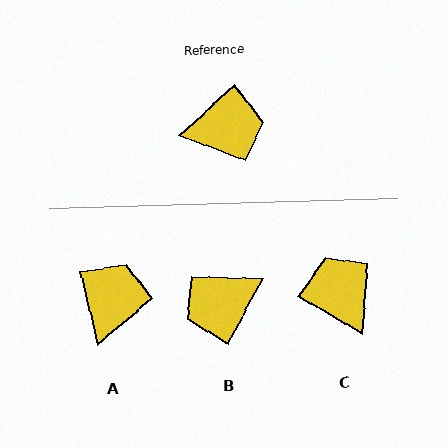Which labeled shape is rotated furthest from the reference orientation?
B, about 160 degrees away.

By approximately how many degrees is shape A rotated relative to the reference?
Approximately 61 degrees counter-clockwise.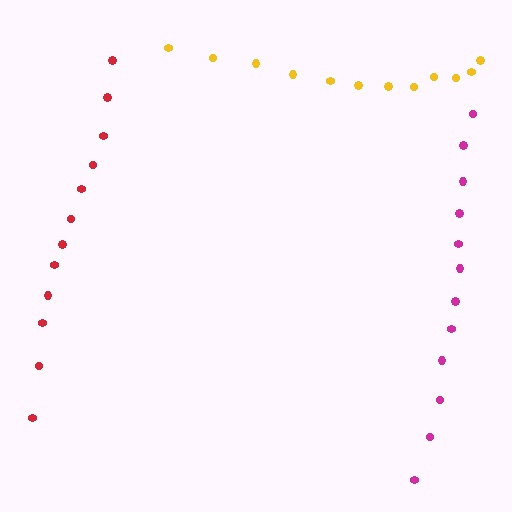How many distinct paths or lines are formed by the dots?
There are 3 distinct paths.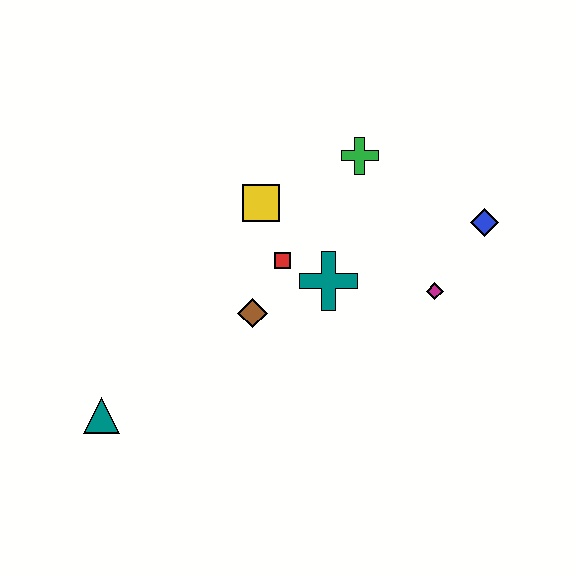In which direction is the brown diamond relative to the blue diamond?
The brown diamond is to the left of the blue diamond.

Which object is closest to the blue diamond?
The magenta diamond is closest to the blue diamond.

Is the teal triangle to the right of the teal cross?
No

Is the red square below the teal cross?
No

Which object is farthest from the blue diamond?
The teal triangle is farthest from the blue diamond.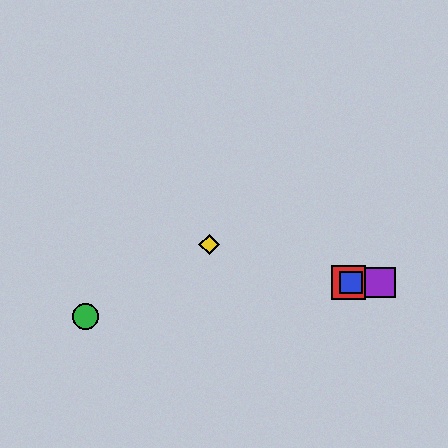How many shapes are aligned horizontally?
3 shapes (the red square, the blue square, the purple square) are aligned horizontally.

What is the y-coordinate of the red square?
The red square is at y≈283.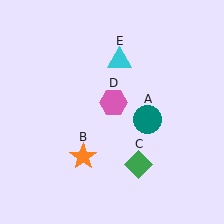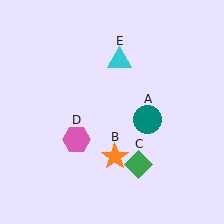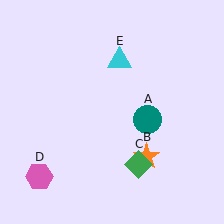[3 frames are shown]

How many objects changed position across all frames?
2 objects changed position: orange star (object B), pink hexagon (object D).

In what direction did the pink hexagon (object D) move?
The pink hexagon (object D) moved down and to the left.